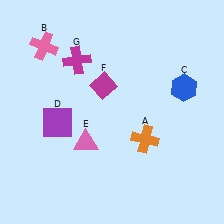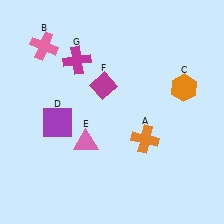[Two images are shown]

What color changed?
The hexagon (C) changed from blue in Image 1 to orange in Image 2.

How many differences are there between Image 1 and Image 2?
There is 1 difference between the two images.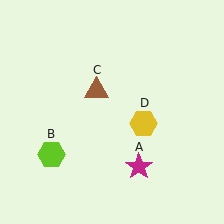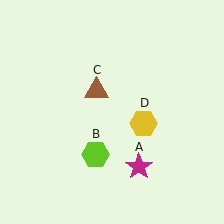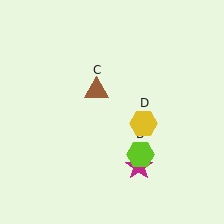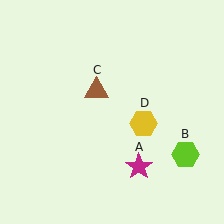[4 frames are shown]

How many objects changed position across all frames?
1 object changed position: lime hexagon (object B).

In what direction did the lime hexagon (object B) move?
The lime hexagon (object B) moved right.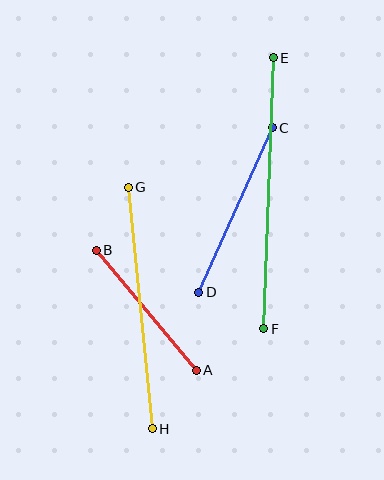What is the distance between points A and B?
The distance is approximately 156 pixels.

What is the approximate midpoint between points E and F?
The midpoint is at approximately (269, 193) pixels.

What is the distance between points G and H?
The distance is approximately 243 pixels.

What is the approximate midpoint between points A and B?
The midpoint is at approximately (146, 310) pixels.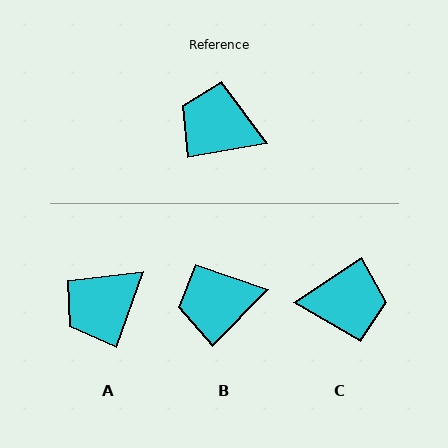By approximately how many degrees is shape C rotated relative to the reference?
Approximately 156 degrees clockwise.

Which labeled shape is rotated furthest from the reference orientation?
C, about 156 degrees away.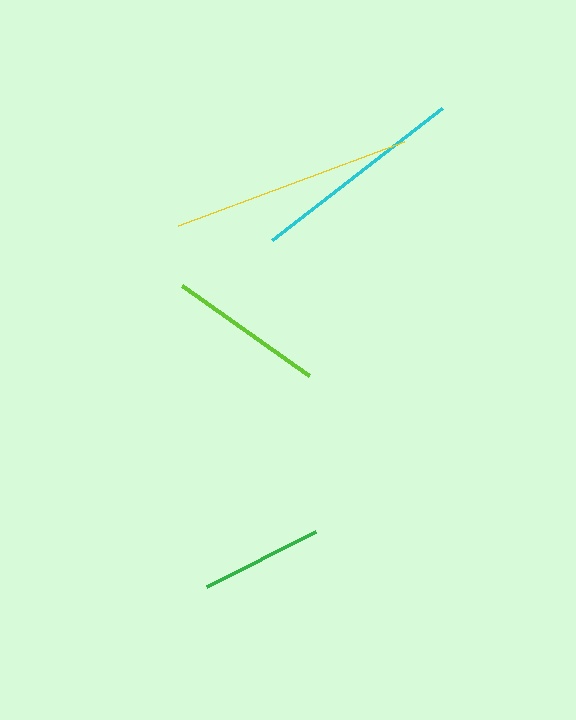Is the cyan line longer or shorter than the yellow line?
The yellow line is longer than the cyan line.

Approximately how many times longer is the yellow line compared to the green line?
The yellow line is approximately 2.0 times the length of the green line.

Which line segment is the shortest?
The green line is the shortest at approximately 123 pixels.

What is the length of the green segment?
The green segment is approximately 123 pixels long.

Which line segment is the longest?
The yellow line is the longest at approximately 242 pixels.